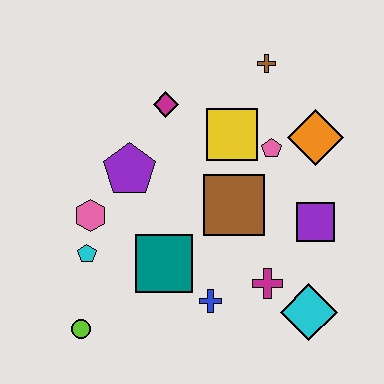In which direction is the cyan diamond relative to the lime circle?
The cyan diamond is to the right of the lime circle.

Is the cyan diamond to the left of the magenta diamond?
No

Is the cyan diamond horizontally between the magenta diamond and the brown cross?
No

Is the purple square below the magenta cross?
No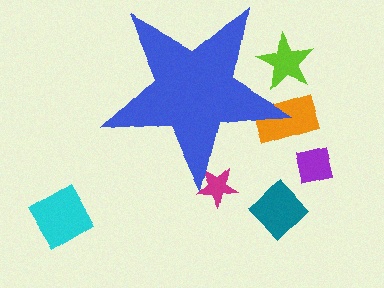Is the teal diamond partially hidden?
No, the teal diamond is fully visible.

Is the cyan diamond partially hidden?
No, the cyan diamond is fully visible.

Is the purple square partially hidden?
No, the purple square is fully visible.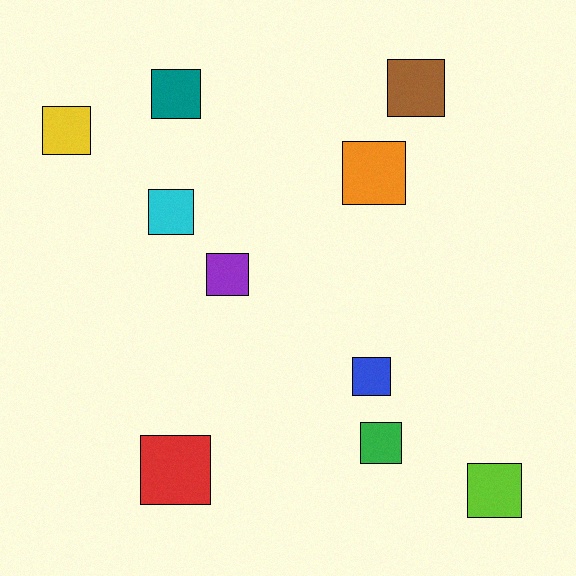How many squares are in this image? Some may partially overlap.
There are 10 squares.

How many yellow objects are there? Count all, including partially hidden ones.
There is 1 yellow object.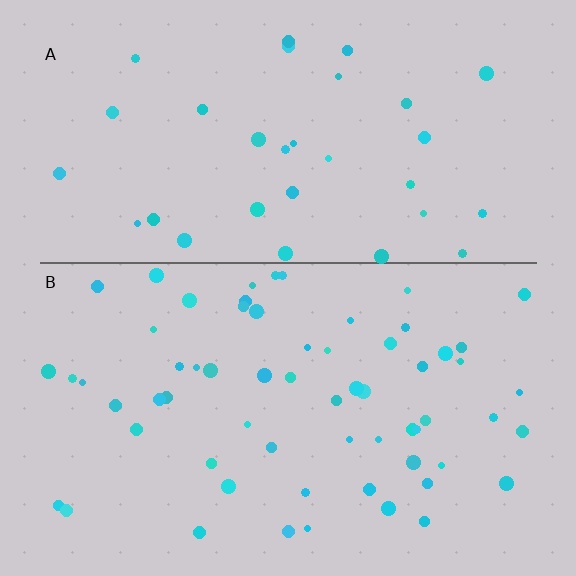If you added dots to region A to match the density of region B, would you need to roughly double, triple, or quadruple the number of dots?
Approximately double.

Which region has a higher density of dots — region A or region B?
B (the bottom).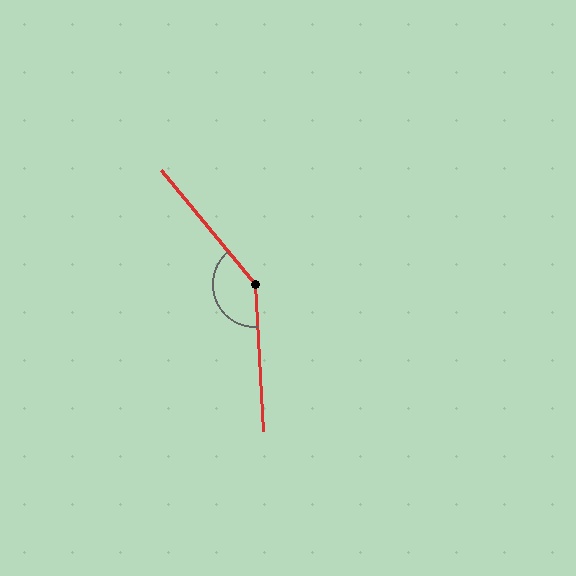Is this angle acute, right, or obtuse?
It is obtuse.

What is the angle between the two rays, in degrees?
Approximately 144 degrees.